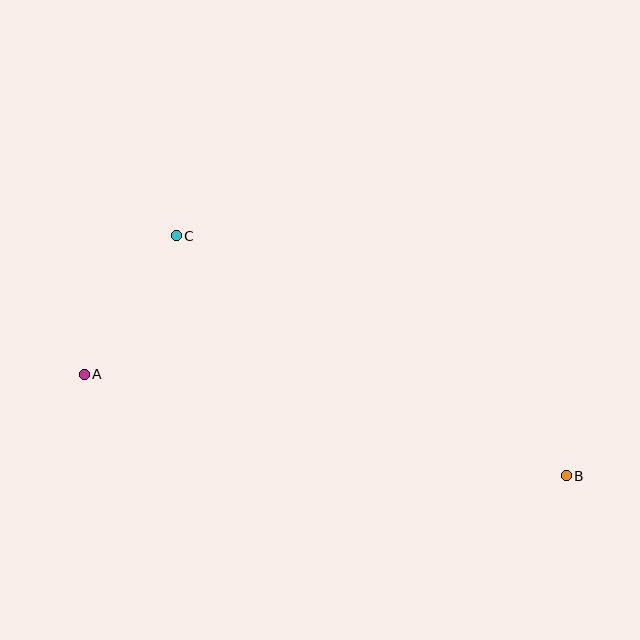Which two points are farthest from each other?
Points A and B are farthest from each other.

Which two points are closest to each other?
Points A and C are closest to each other.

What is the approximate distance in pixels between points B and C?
The distance between B and C is approximately 458 pixels.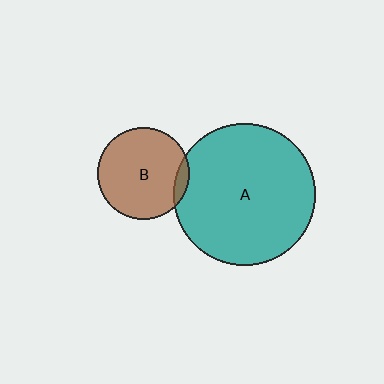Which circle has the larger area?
Circle A (teal).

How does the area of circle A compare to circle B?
Approximately 2.4 times.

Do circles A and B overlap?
Yes.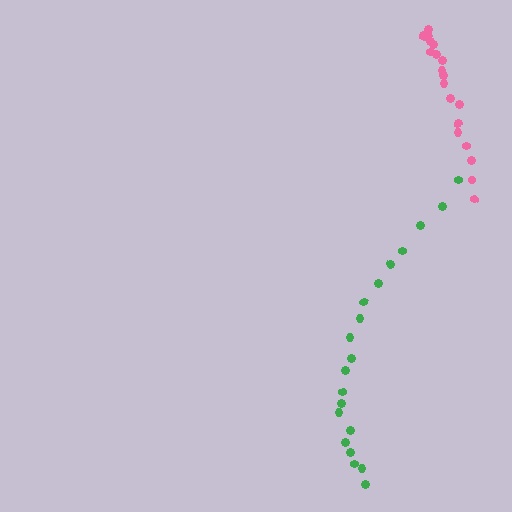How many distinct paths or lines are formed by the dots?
There are 2 distinct paths.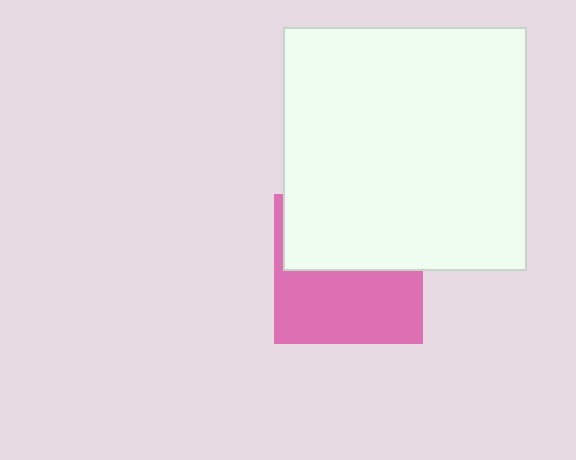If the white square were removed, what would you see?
You would see the complete pink square.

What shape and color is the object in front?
The object in front is a white square.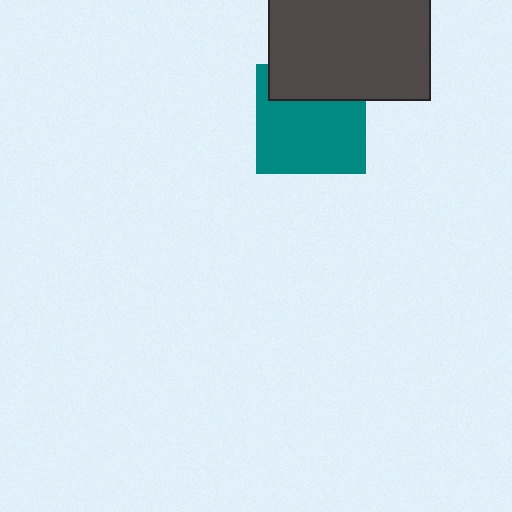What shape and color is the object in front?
The object in front is a dark gray rectangle.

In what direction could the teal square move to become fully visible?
The teal square could move down. That would shift it out from behind the dark gray rectangle entirely.